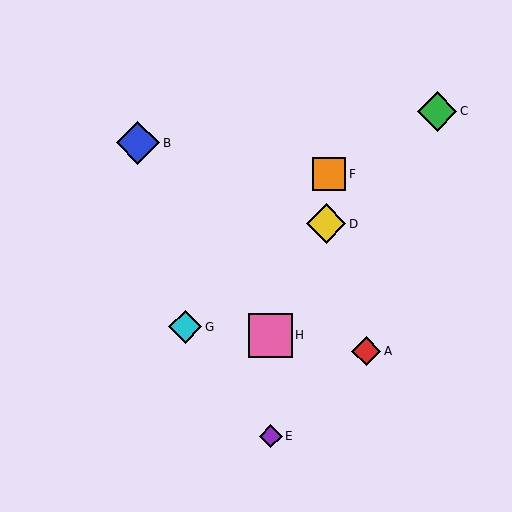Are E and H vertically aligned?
Yes, both are at x≈271.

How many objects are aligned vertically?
2 objects (E, H) are aligned vertically.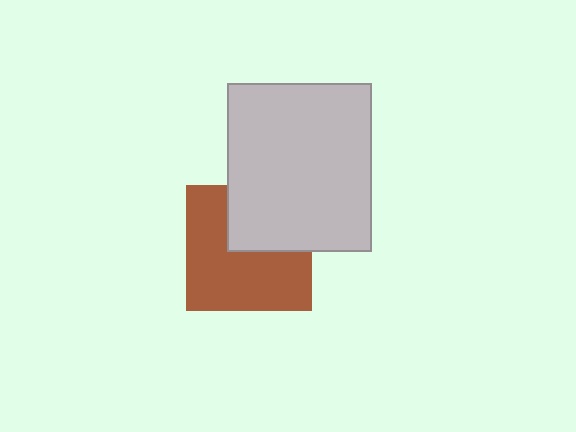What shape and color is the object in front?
The object in front is a light gray rectangle.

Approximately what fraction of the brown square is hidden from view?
Roughly 35% of the brown square is hidden behind the light gray rectangle.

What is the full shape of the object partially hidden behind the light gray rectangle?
The partially hidden object is a brown square.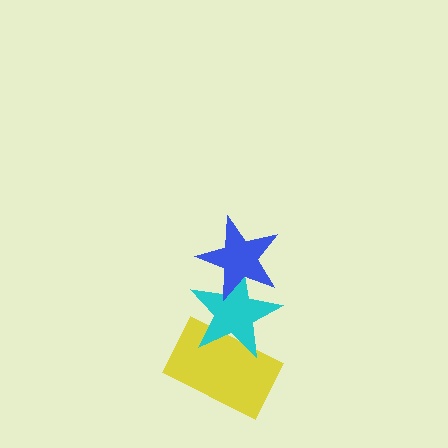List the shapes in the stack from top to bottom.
From top to bottom: the blue star, the cyan star, the yellow rectangle.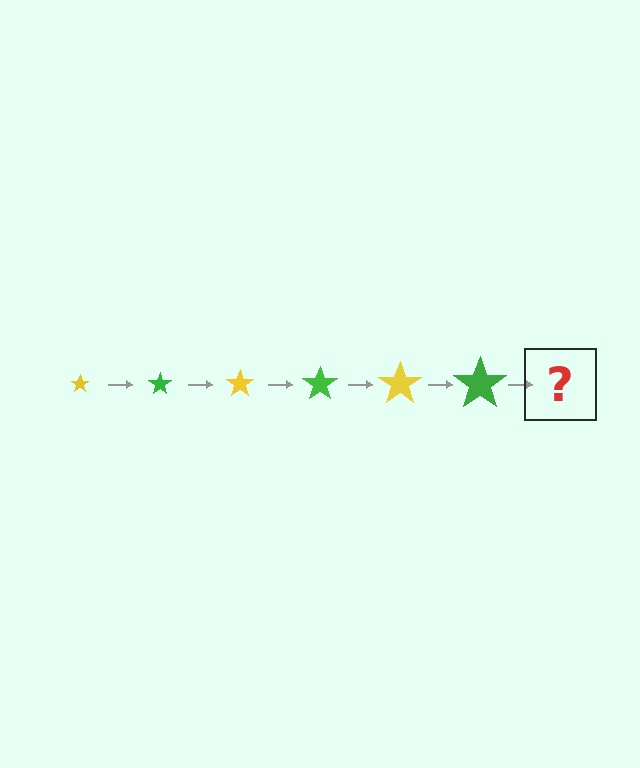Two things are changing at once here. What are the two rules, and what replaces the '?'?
The two rules are that the star grows larger each step and the color cycles through yellow and green. The '?' should be a yellow star, larger than the previous one.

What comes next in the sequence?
The next element should be a yellow star, larger than the previous one.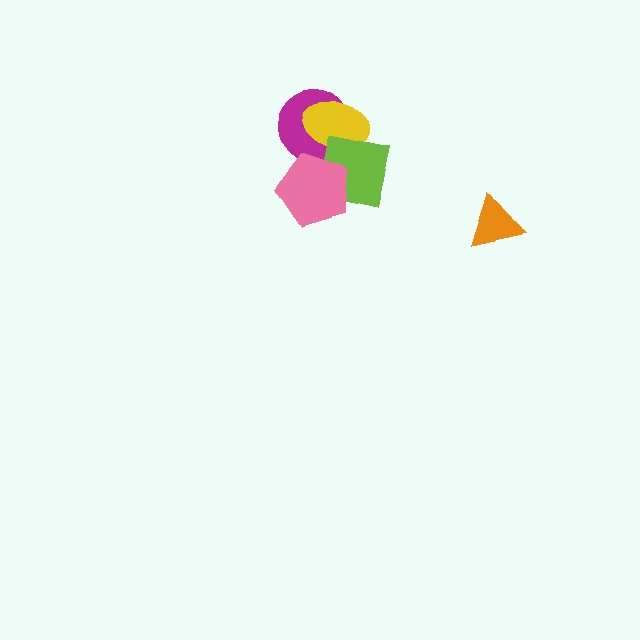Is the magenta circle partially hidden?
Yes, it is partially covered by another shape.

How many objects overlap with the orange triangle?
0 objects overlap with the orange triangle.